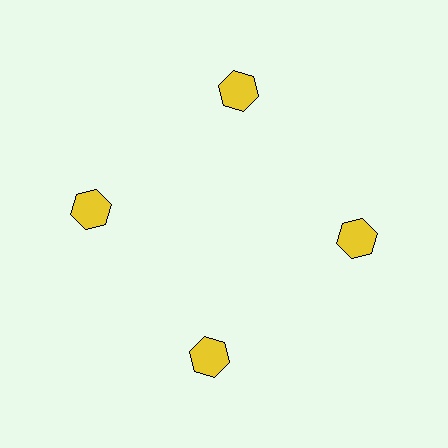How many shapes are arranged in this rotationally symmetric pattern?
There are 4 shapes, arranged in 4 groups of 1.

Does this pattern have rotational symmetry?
Yes, this pattern has 4-fold rotational symmetry. It looks the same after rotating 90 degrees around the center.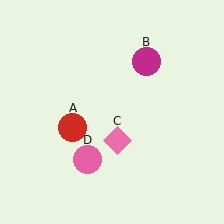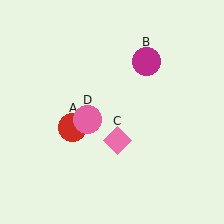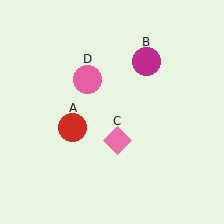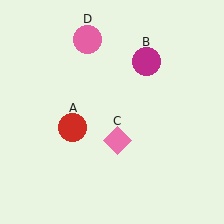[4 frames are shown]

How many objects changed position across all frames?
1 object changed position: pink circle (object D).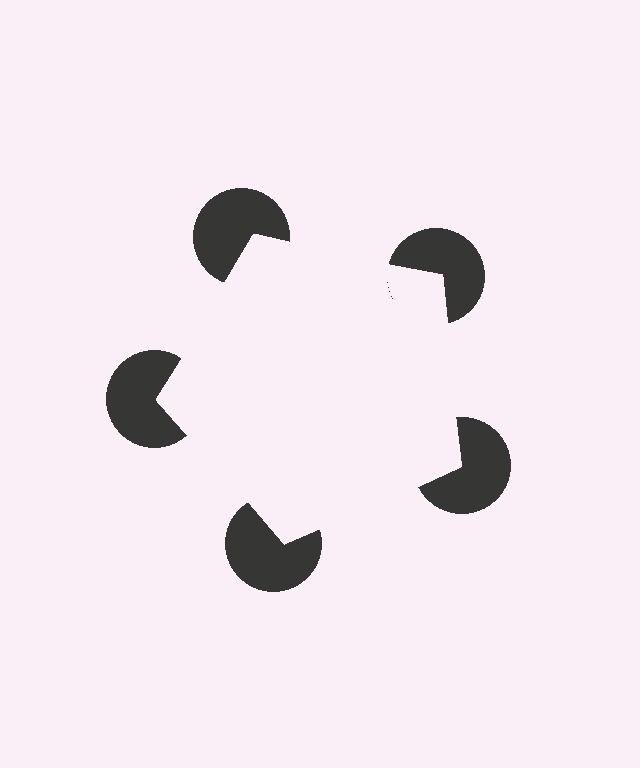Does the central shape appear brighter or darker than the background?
It typically appears slightly brighter than the background, even though no actual brightness change is drawn.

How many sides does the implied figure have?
5 sides.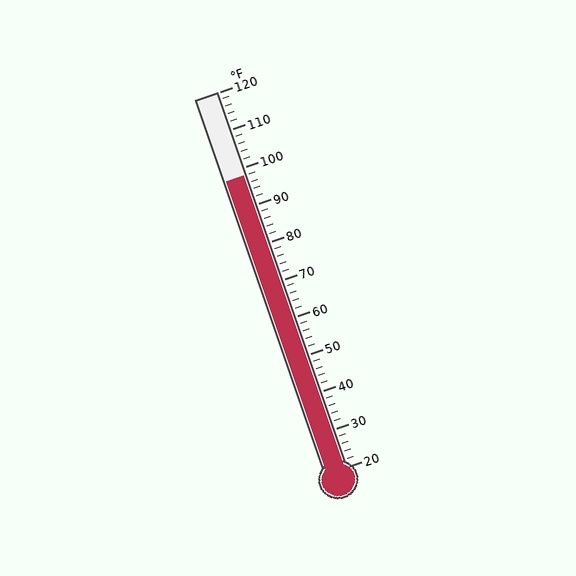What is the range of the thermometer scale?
The thermometer scale ranges from 20°F to 120°F.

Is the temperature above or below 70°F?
The temperature is above 70°F.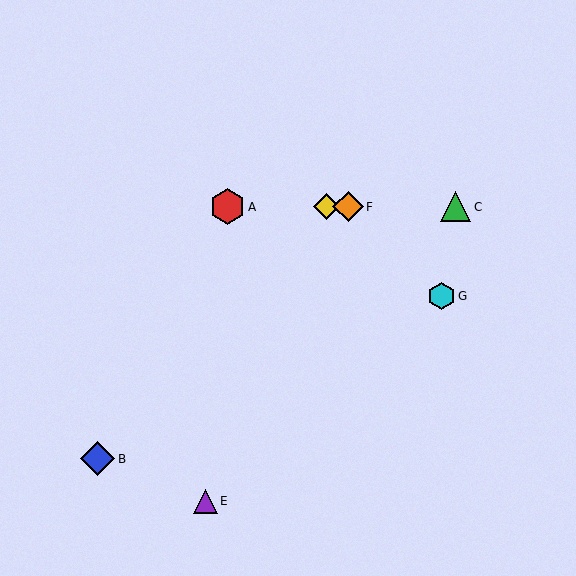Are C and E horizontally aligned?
No, C is at y≈207 and E is at y≈502.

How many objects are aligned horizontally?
4 objects (A, C, D, F) are aligned horizontally.